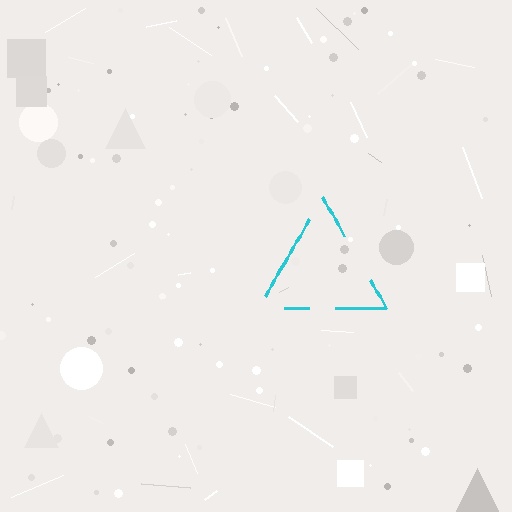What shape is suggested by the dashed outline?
The dashed outline suggests a triangle.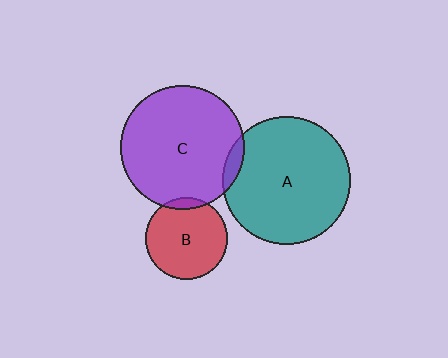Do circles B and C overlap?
Yes.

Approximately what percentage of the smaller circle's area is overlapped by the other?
Approximately 5%.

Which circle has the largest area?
Circle A (teal).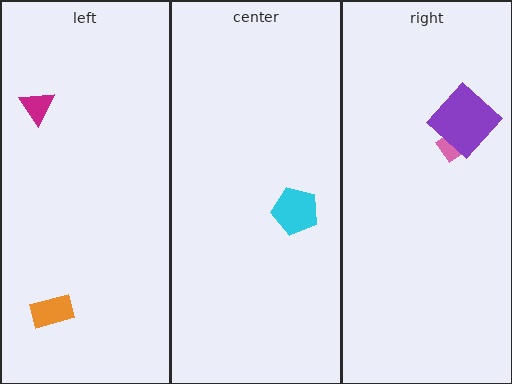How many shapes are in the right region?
2.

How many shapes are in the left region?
2.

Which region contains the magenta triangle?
The left region.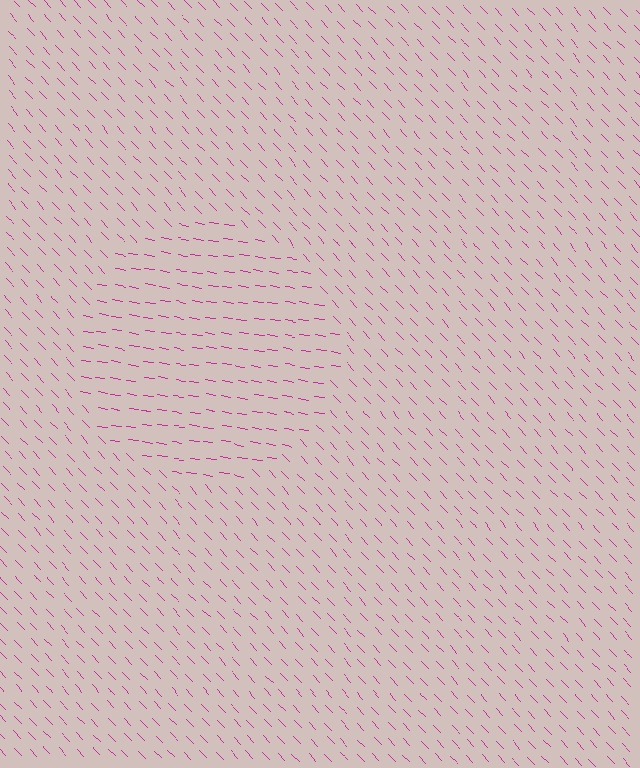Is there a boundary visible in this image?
Yes, there is a texture boundary formed by a change in line orientation.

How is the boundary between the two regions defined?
The boundary is defined purely by a change in line orientation (approximately 38 degrees difference). All lines are the same color and thickness.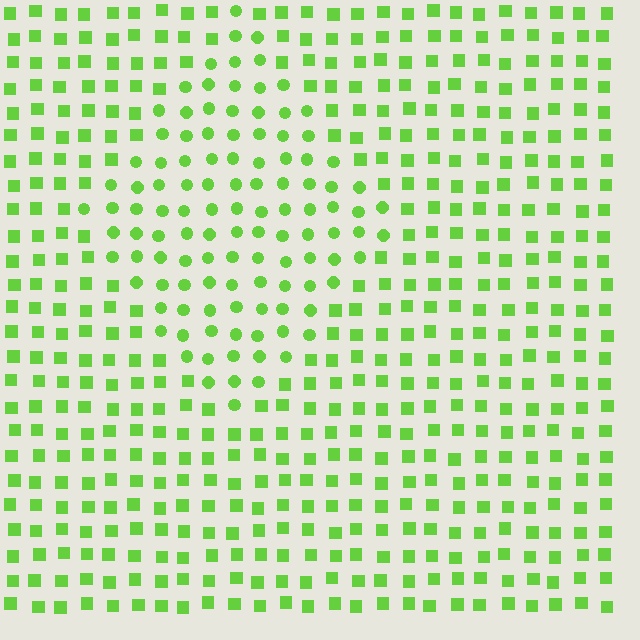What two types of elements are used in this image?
The image uses circles inside the diamond region and squares outside it.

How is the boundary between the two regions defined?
The boundary is defined by a change in element shape: circles inside vs. squares outside. All elements share the same color and spacing.